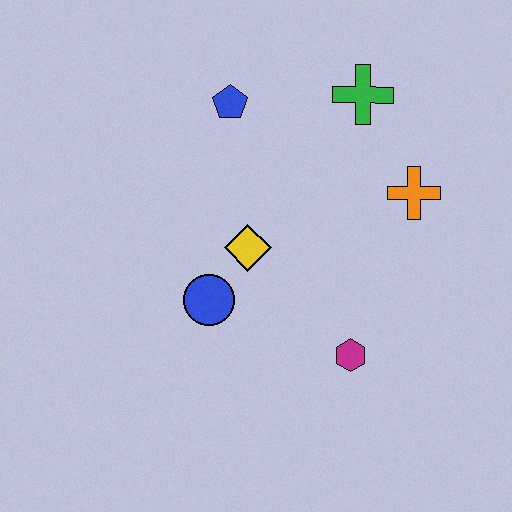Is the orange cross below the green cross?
Yes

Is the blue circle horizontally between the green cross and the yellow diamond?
No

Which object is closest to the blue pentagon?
The green cross is closest to the blue pentagon.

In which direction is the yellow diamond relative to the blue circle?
The yellow diamond is above the blue circle.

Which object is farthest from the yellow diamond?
The green cross is farthest from the yellow diamond.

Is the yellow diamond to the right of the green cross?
No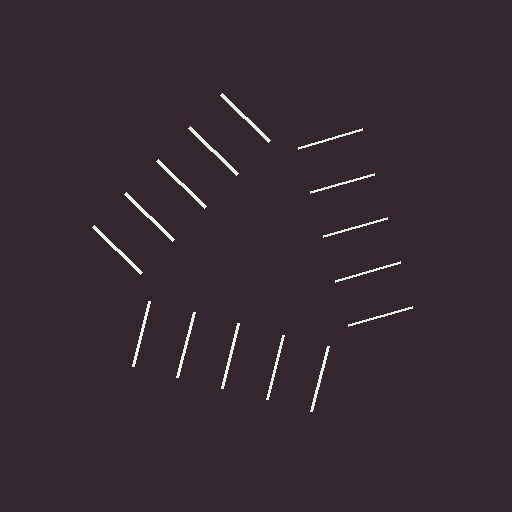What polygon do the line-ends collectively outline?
An illusory triangle — the line segments terminate on its edges but no continuous stroke is drawn.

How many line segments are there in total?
15 — 5 along each of the 3 edges.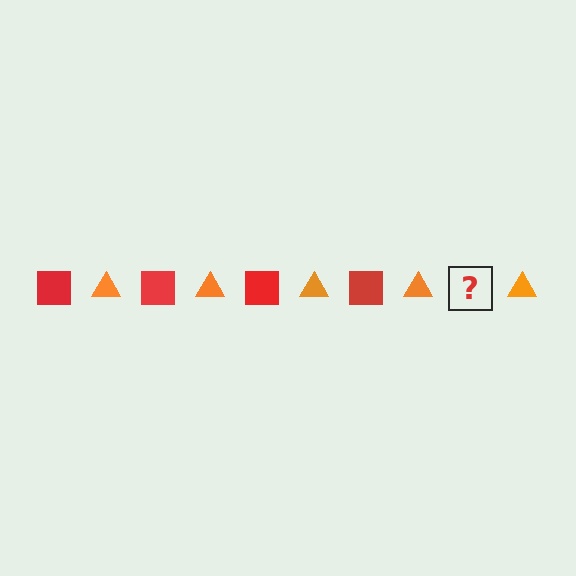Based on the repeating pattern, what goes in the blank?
The blank should be a red square.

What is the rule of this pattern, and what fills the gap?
The rule is that the pattern alternates between red square and orange triangle. The gap should be filled with a red square.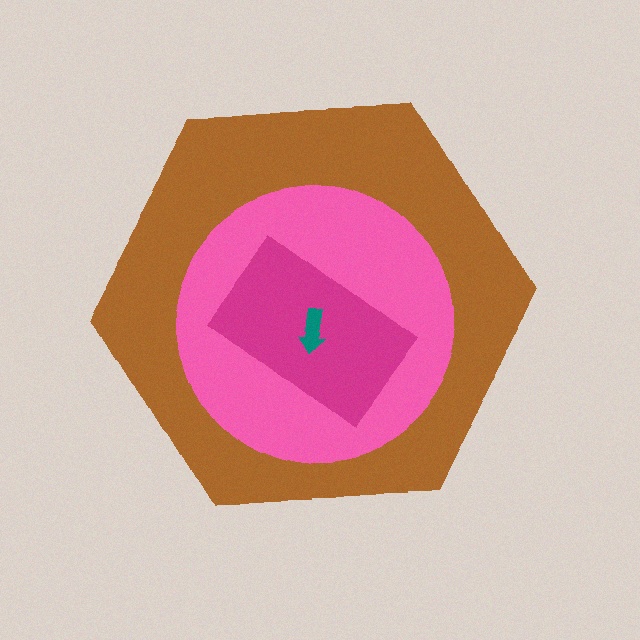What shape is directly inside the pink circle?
The magenta rectangle.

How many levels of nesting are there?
4.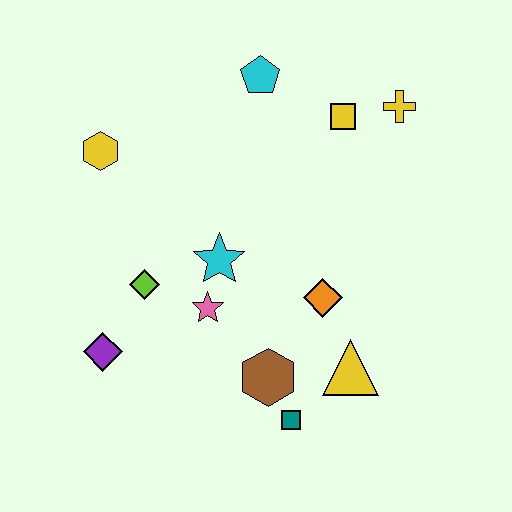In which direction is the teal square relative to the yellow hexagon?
The teal square is below the yellow hexagon.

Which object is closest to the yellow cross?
The yellow square is closest to the yellow cross.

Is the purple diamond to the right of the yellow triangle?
No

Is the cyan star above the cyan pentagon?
No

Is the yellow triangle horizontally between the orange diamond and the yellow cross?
Yes